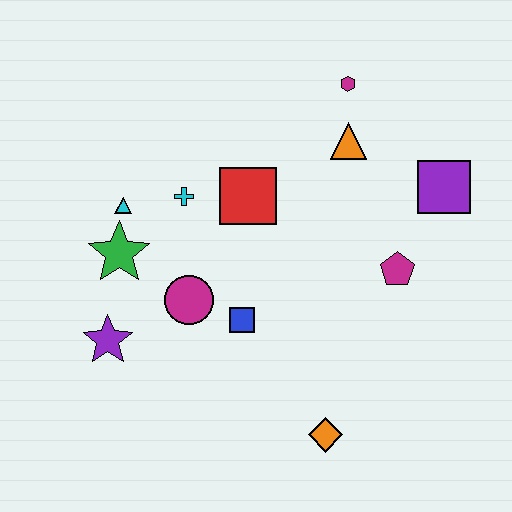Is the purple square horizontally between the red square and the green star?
No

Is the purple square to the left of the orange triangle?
No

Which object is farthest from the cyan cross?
The orange diamond is farthest from the cyan cross.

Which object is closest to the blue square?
The magenta circle is closest to the blue square.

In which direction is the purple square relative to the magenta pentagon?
The purple square is above the magenta pentagon.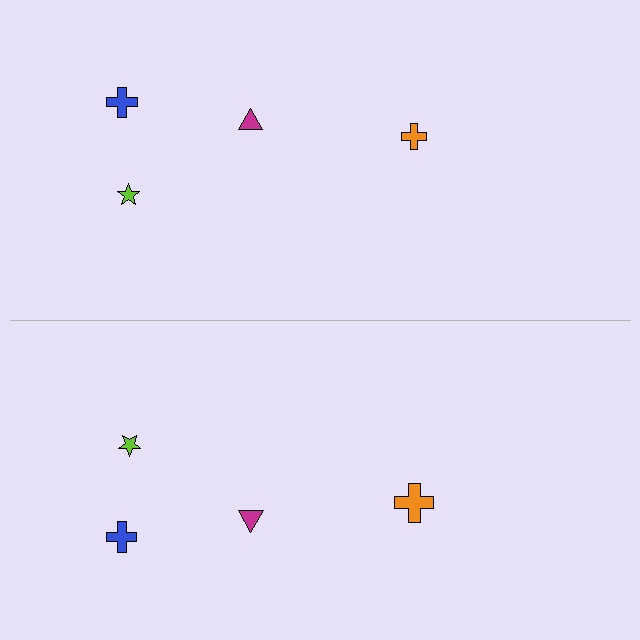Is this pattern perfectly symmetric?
No, the pattern is not perfectly symmetric. The orange cross on the bottom side has a different size than its mirror counterpart.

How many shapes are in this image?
There are 8 shapes in this image.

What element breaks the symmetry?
The orange cross on the bottom side has a different size than its mirror counterpart.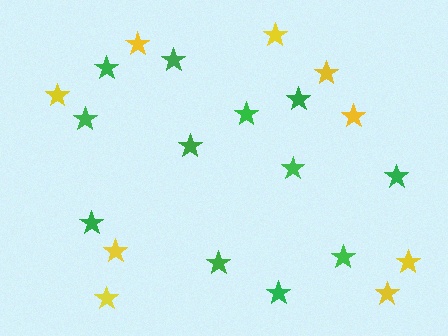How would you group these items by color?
There are 2 groups: one group of green stars (12) and one group of yellow stars (9).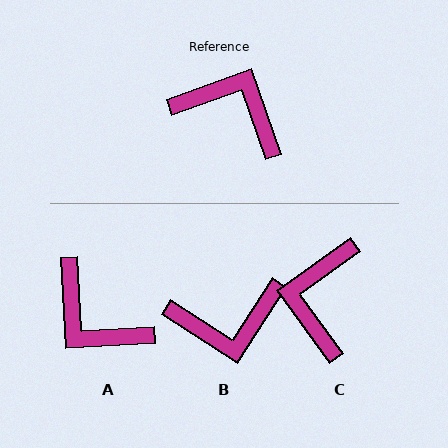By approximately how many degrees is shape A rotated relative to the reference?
Approximately 164 degrees counter-clockwise.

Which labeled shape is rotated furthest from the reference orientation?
A, about 164 degrees away.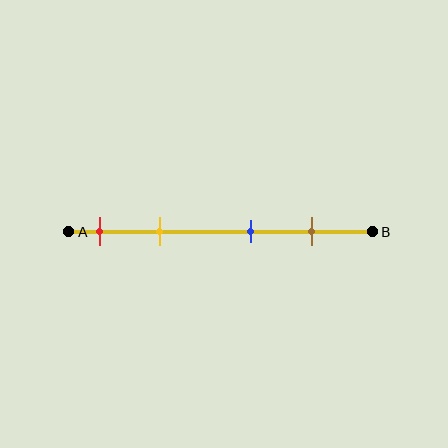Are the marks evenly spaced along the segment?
No, the marks are not evenly spaced.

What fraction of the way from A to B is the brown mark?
The brown mark is approximately 80% (0.8) of the way from A to B.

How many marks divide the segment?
There are 4 marks dividing the segment.